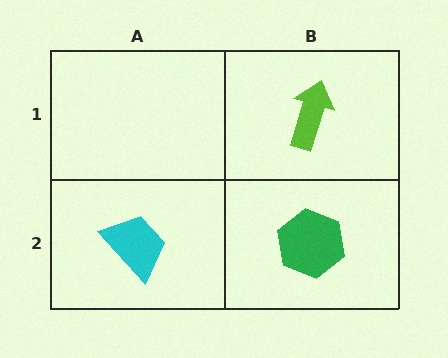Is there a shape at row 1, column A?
No, that cell is empty.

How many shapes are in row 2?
2 shapes.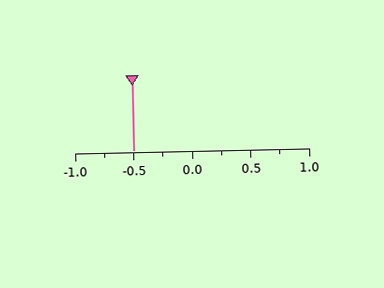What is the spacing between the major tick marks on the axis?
The major ticks are spaced 0.5 apart.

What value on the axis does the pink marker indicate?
The marker indicates approximately -0.5.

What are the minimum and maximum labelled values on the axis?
The axis runs from -1.0 to 1.0.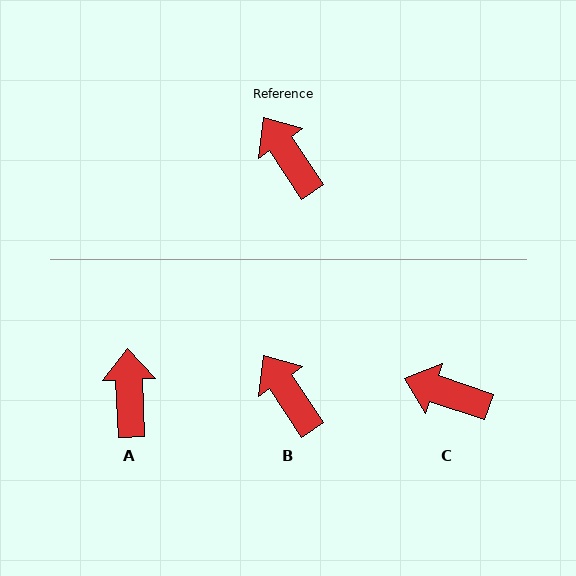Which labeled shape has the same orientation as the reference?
B.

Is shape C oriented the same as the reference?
No, it is off by about 38 degrees.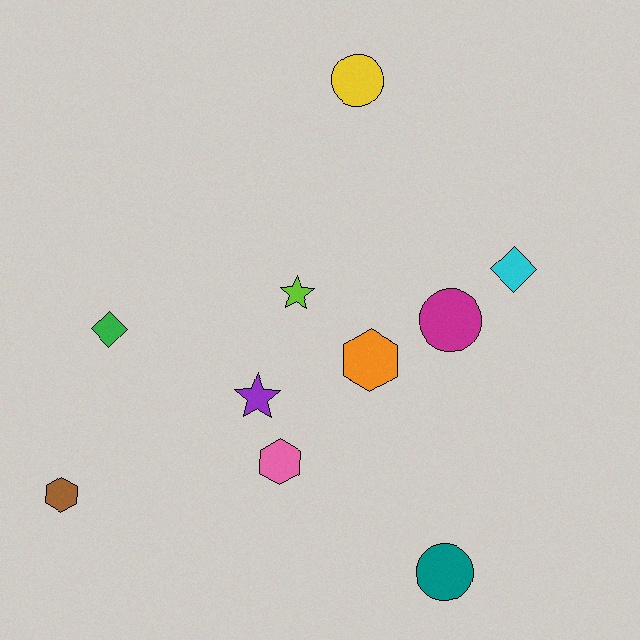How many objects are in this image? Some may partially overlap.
There are 10 objects.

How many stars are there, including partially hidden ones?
There are 2 stars.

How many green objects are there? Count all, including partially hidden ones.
There is 1 green object.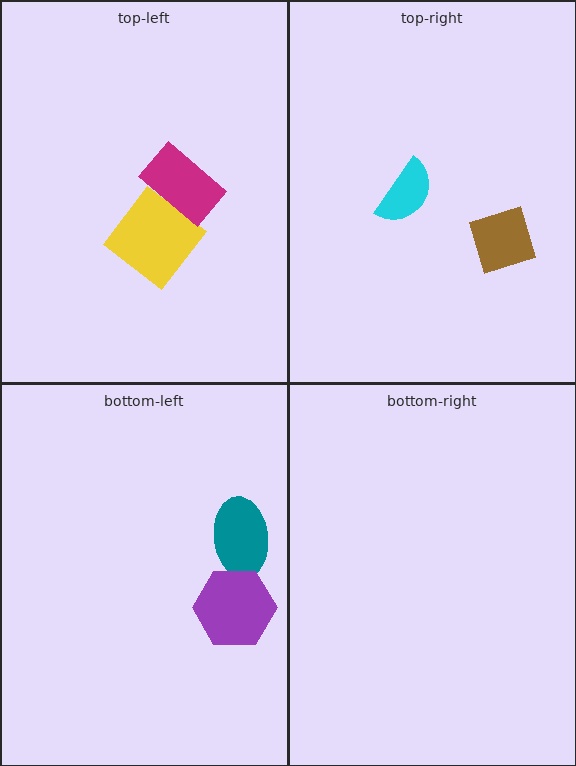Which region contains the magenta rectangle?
The top-left region.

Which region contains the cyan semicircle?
The top-right region.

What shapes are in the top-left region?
The yellow diamond, the magenta rectangle.